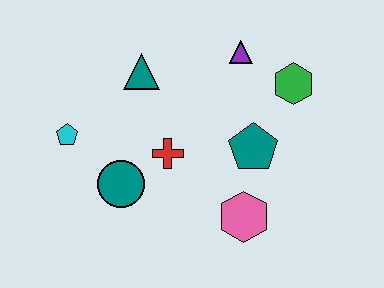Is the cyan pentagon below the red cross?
No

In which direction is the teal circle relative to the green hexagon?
The teal circle is to the left of the green hexagon.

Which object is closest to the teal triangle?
The red cross is closest to the teal triangle.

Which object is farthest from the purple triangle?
The cyan pentagon is farthest from the purple triangle.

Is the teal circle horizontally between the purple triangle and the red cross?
No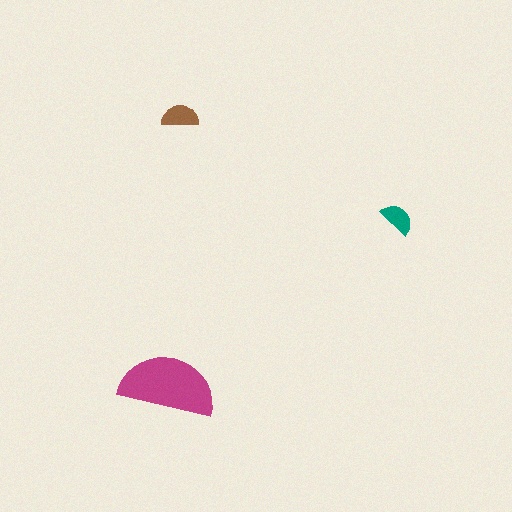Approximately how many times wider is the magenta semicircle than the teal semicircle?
About 3 times wider.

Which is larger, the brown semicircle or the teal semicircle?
The brown one.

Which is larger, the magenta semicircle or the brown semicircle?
The magenta one.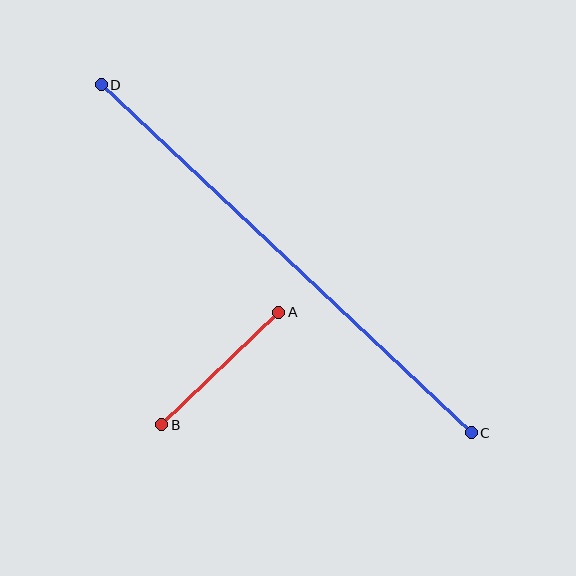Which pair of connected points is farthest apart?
Points C and D are farthest apart.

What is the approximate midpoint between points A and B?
The midpoint is at approximately (220, 368) pixels.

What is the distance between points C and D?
The distance is approximately 508 pixels.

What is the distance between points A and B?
The distance is approximately 163 pixels.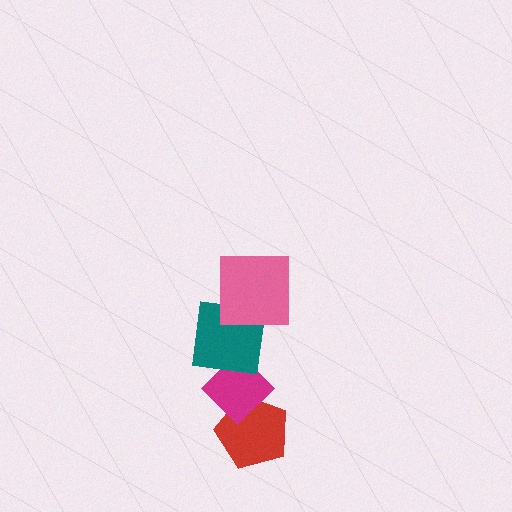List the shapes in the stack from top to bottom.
From top to bottom: the pink square, the teal square, the magenta diamond, the red pentagon.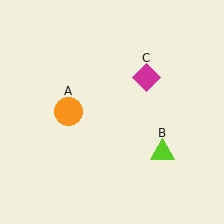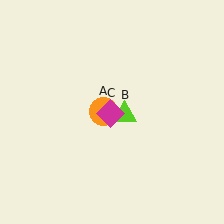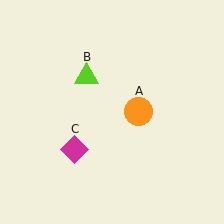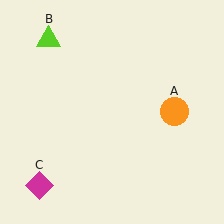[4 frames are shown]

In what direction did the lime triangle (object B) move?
The lime triangle (object B) moved up and to the left.